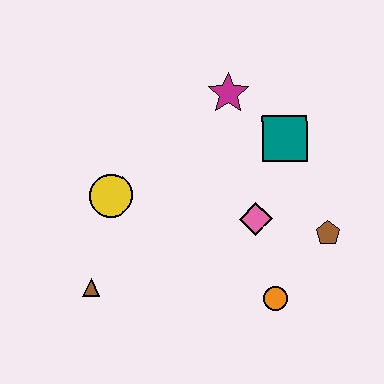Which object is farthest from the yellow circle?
The brown pentagon is farthest from the yellow circle.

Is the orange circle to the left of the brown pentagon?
Yes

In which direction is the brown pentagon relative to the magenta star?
The brown pentagon is below the magenta star.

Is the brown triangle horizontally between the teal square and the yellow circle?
No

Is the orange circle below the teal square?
Yes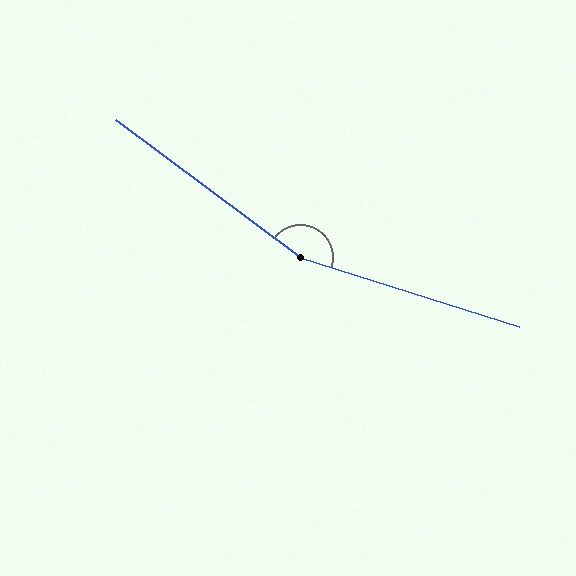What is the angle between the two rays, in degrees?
Approximately 161 degrees.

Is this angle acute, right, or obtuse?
It is obtuse.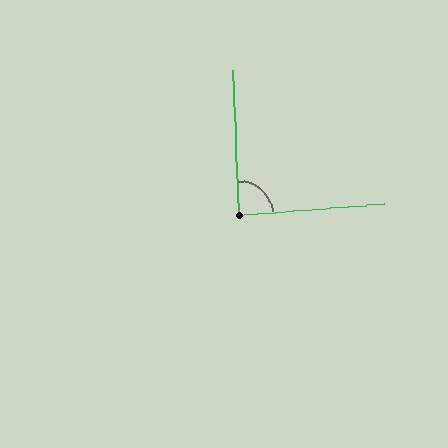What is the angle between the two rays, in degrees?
Approximately 88 degrees.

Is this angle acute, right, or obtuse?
It is approximately a right angle.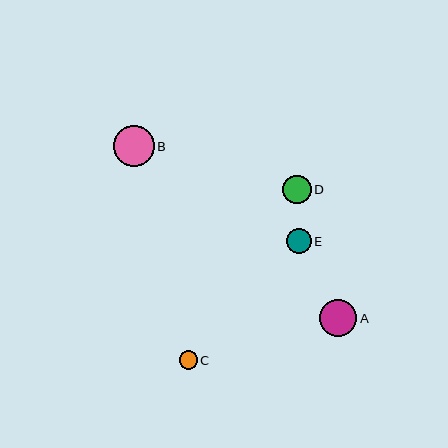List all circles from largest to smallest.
From largest to smallest: B, A, D, E, C.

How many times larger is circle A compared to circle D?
Circle A is approximately 1.3 times the size of circle D.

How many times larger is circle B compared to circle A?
Circle B is approximately 1.1 times the size of circle A.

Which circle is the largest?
Circle B is the largest with a size of approximately 41 pixels.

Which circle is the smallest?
Circle C is the smallest with a size of approximately 18 pixels.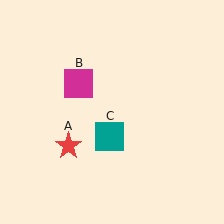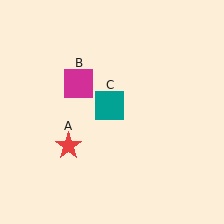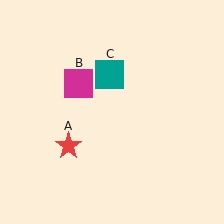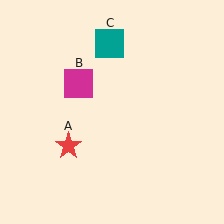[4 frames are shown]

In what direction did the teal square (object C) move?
The teal square (object C) moved up.